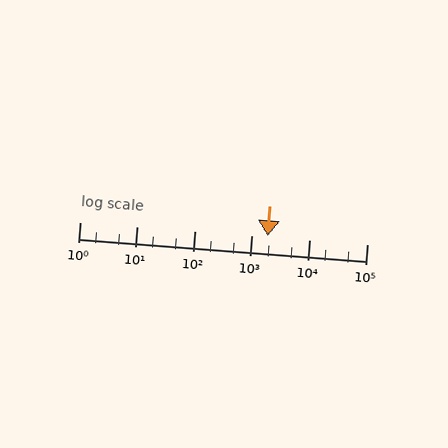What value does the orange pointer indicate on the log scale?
The pointer indicates approximately 1900.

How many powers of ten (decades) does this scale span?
The scale spans 5 decades, from 1 to 100000.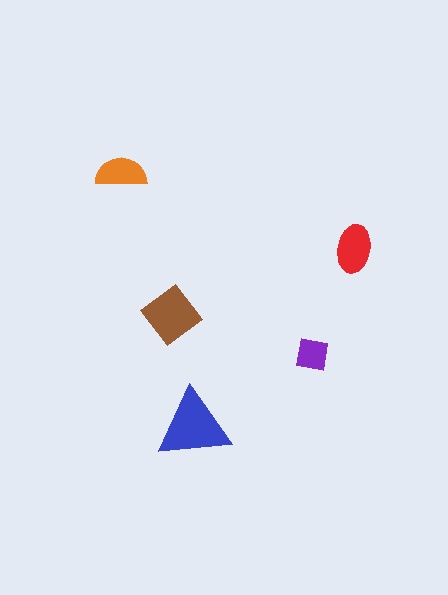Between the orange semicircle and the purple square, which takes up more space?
The orange semicircle.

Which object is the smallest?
The purple square.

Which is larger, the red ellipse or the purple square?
The red ellipse.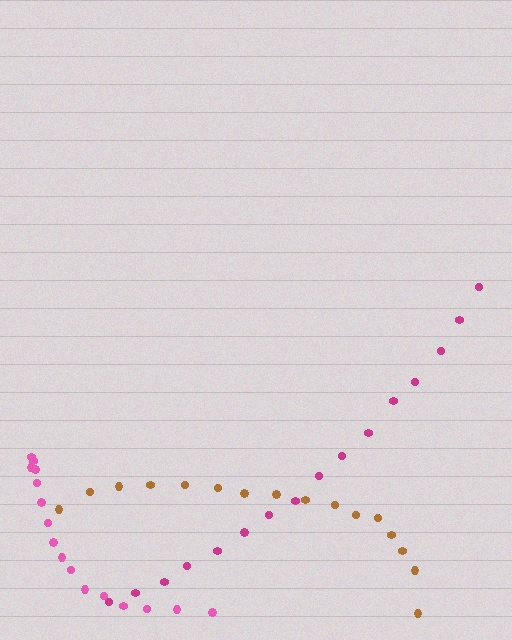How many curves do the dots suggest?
There are 3 distinct paths.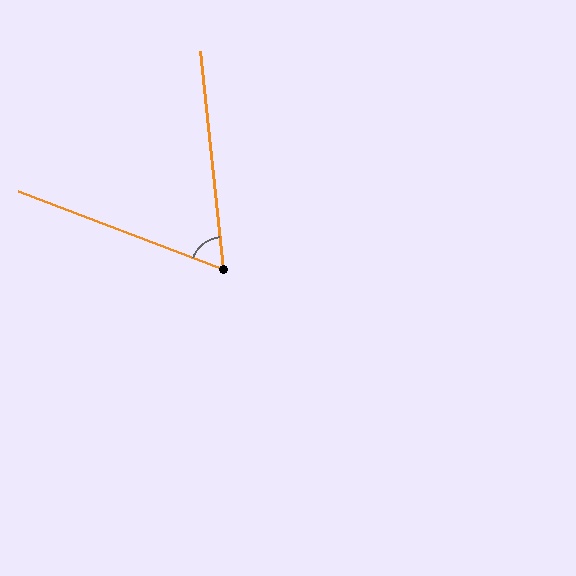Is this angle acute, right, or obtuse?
It is acute.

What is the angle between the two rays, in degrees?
Approximately 63 degrees.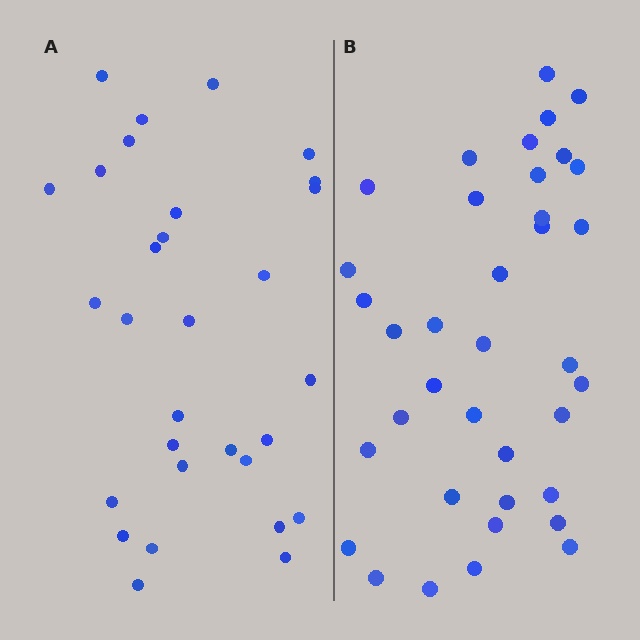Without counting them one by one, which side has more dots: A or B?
Region B (the right region) has more dots.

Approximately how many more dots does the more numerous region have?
Region B has roughly 8 or so more dots than region A.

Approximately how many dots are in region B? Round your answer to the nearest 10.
About 40 dots. (The exact count is 37, which rounds to 40.)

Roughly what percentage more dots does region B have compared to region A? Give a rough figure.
About 25% more.